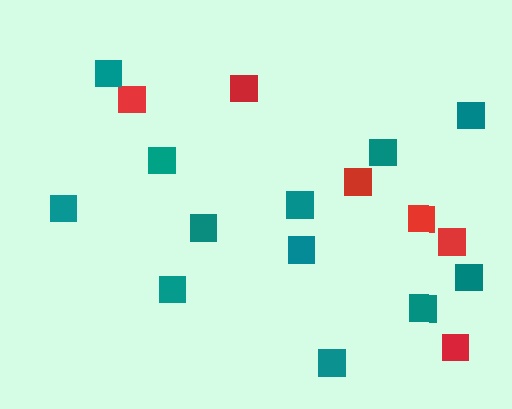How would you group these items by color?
There are 2 groups: one group of red squares (6) and one group of teal squares (12).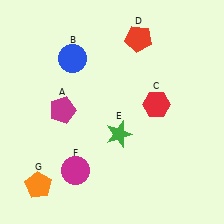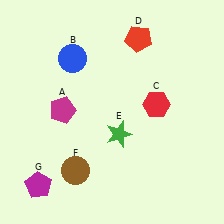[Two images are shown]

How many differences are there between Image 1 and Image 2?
There are 2 differences between the two images.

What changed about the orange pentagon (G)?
In Image 1, G is orange. In Image 2, it changed to magenta.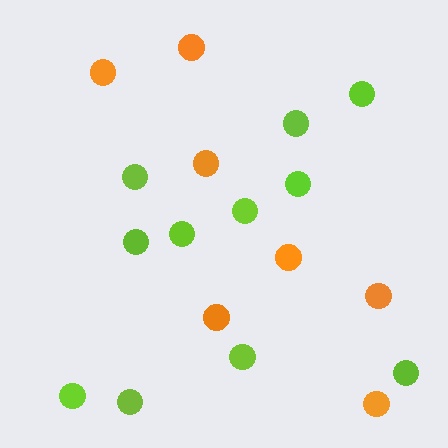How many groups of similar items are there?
There are 2 groups: one group of orange circles (7) and one group of lime circles (11).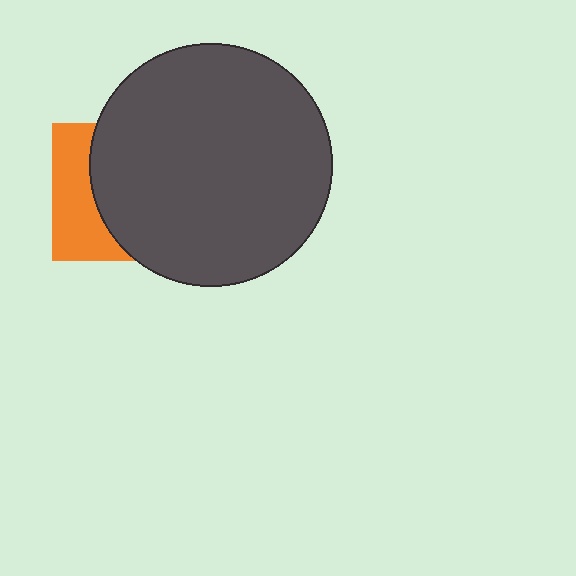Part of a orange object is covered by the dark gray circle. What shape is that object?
It is a square.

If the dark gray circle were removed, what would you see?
You would see the complete orange square.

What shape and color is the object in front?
The object in front is a dark gray circle.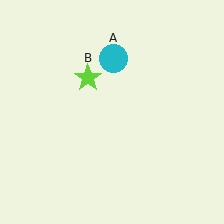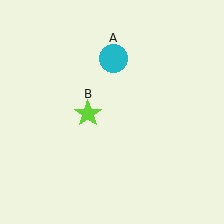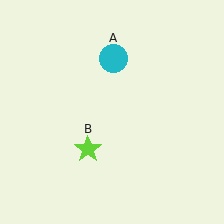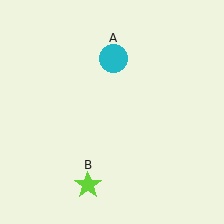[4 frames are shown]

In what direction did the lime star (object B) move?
The lime star (object B) moved down.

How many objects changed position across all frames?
1 object changed position: lime star (object B).